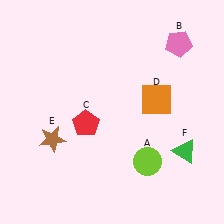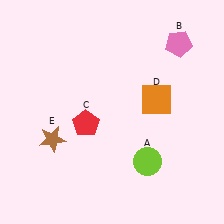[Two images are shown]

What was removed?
The green triangle (F) was removed in Image 2.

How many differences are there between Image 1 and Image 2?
There is 1 difference between the two images.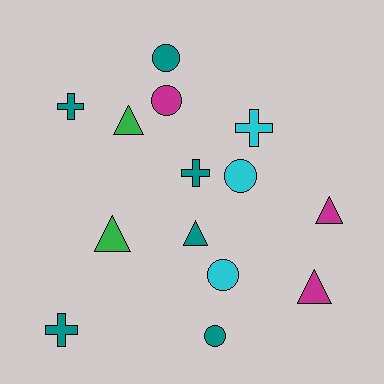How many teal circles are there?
There are 2 teal circles.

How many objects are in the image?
There are 14 objects.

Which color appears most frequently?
Teal, with 6 objects.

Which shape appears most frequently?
Triangle, with 5 objects.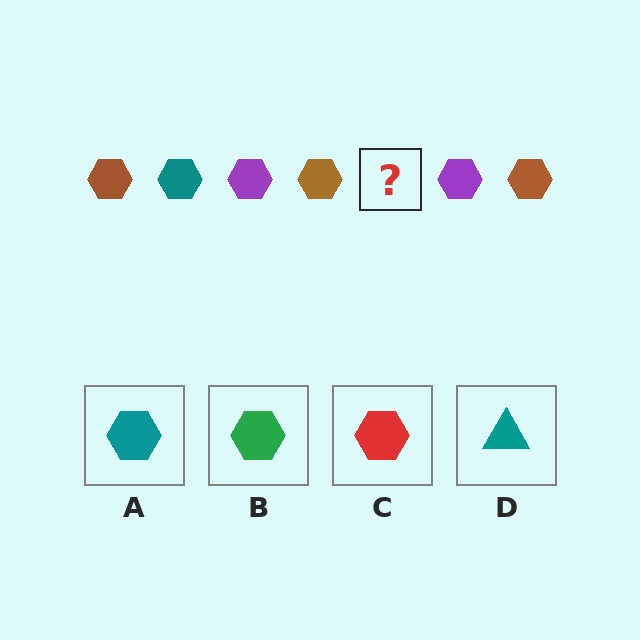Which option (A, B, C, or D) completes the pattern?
A.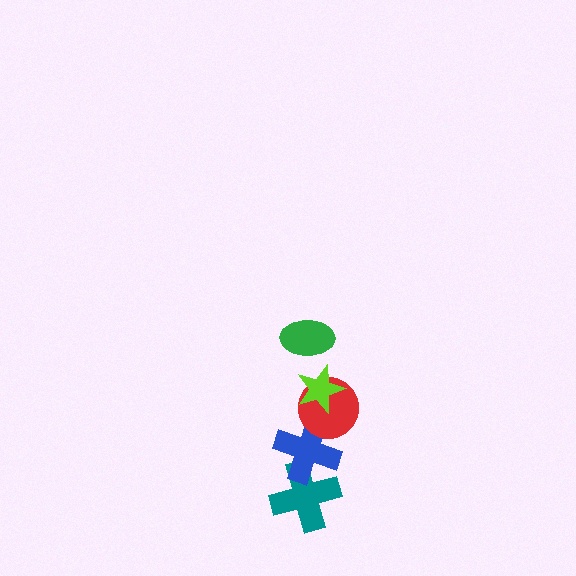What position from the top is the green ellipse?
The green ellipse is 1st from the top.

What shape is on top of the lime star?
The green ellipse is on top of the lime star.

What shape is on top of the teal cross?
The blue cross is on top of the teal cross.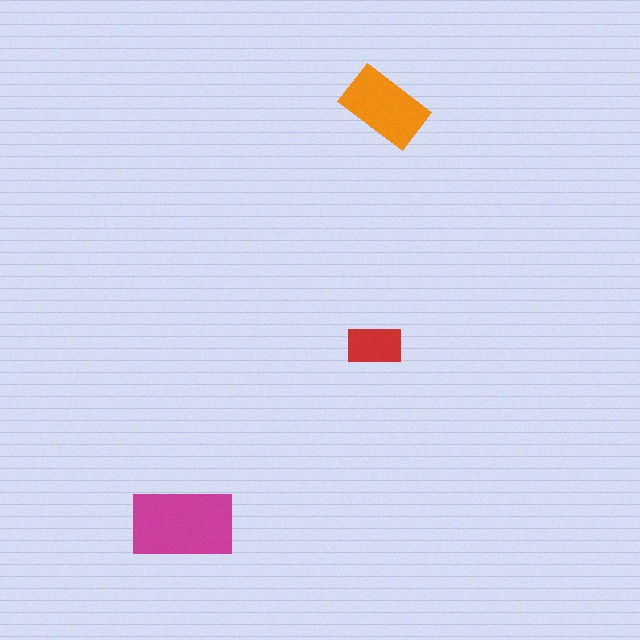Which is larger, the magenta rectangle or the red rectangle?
The magenta one.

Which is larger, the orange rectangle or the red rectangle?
The orange one.